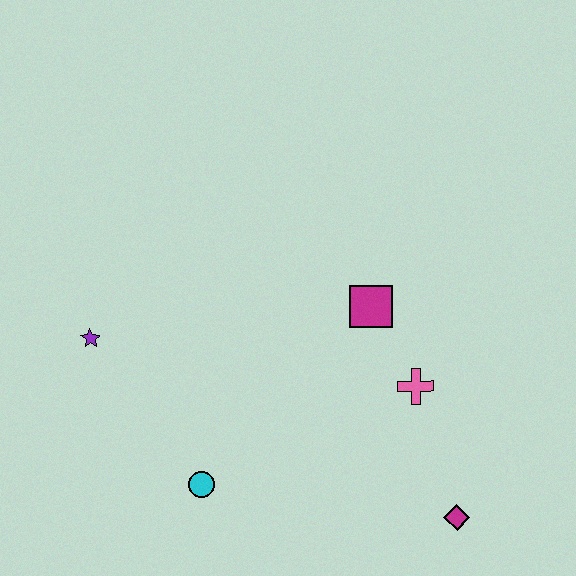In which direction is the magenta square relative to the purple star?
The magenta square is to the right of the purple star.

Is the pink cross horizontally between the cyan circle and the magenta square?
No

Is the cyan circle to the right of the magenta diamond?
No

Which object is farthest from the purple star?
The magenta diamond is farthest from the purple star.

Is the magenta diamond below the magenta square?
Yes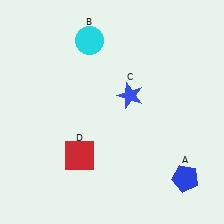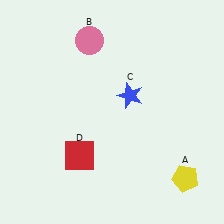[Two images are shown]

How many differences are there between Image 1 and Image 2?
There are 2 differences between the two images.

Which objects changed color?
A changed from blue to yellow. B changed from cyan to pink.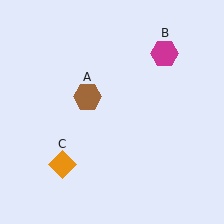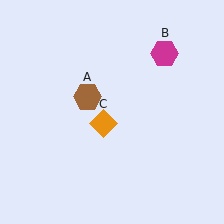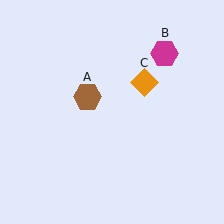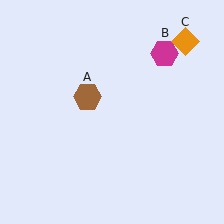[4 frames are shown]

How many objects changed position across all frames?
1 object changed position: orange diamond (object C).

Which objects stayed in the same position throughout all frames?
Brown hexagon (object A) and magenta hexagon (object B) remained stationary.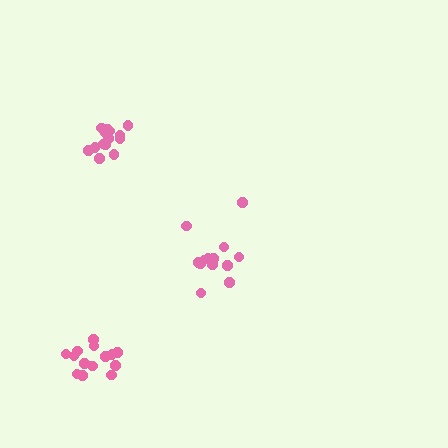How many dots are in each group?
Group 1: 14 dots, Group 2: 14 dots, Group 3: 13 dots (41 total).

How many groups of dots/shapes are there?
There are 3 groups.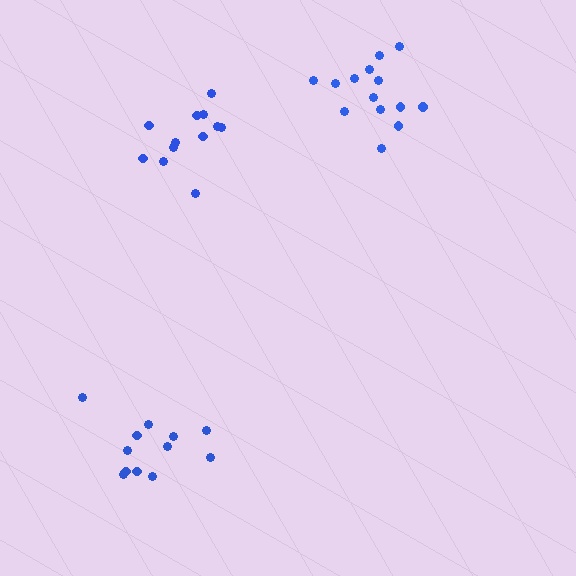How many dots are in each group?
Group 1: 12 dots, Group 2: 14 dots, Group 3: 12 dots (38 total).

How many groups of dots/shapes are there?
There are 3 groups.